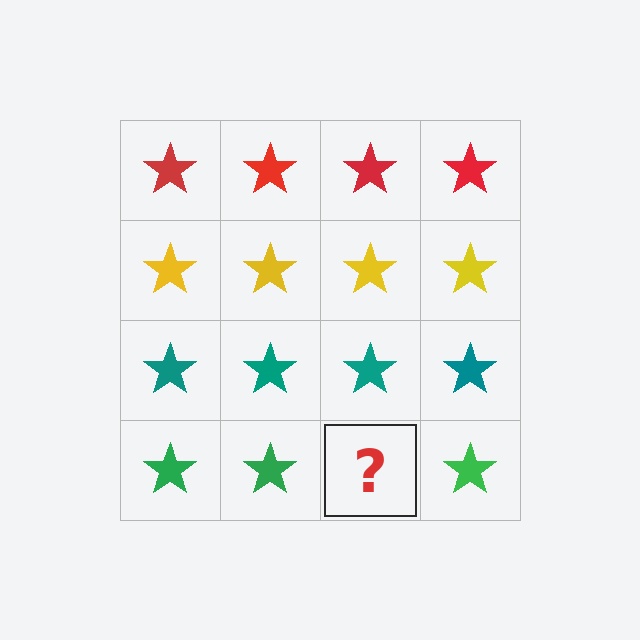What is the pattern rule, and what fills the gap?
The rule is that each row has a consistent color. The gap should be filled with a green star.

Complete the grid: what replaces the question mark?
The question mark should be replaced with a green star.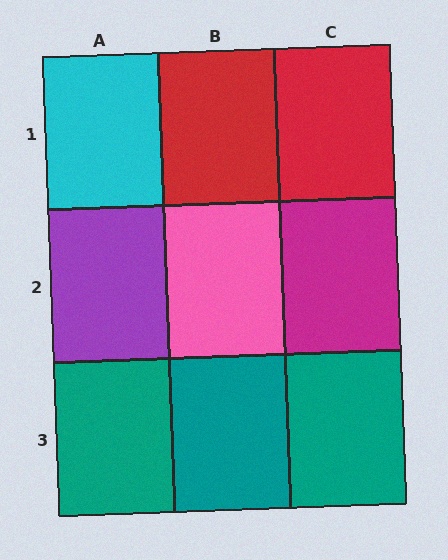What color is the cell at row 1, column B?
Red.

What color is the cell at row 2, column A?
Purple.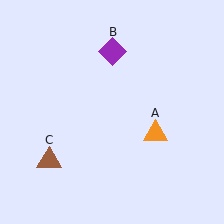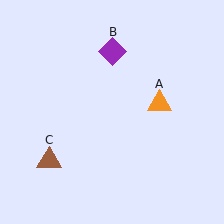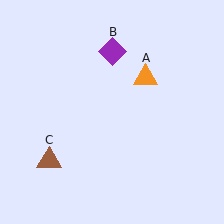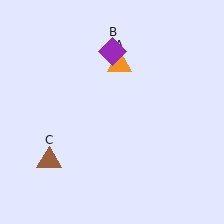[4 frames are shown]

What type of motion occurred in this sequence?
The orange triangle (object A) rotated counterclockwise around the center of the scene.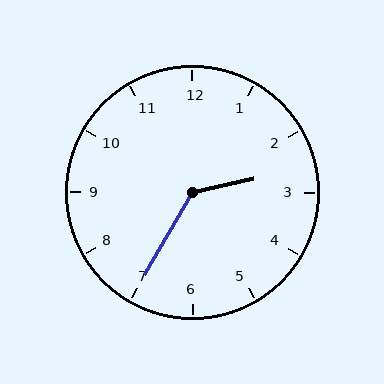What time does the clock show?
2:35.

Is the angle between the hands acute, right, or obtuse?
It is obtuse.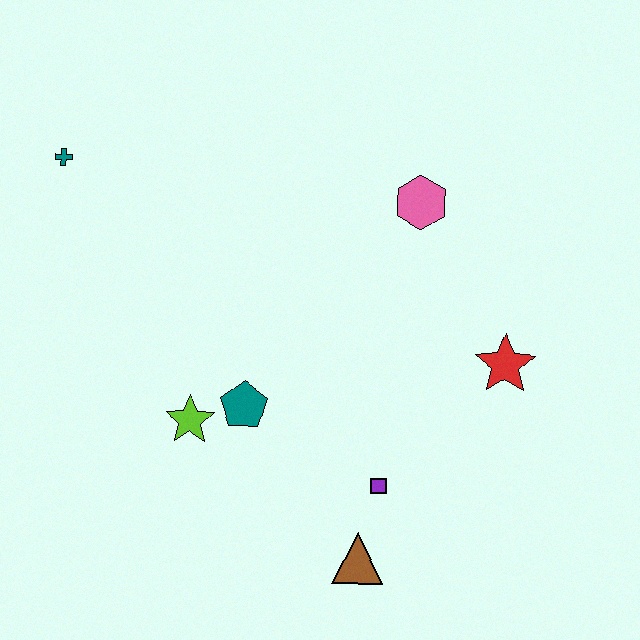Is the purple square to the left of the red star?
Yes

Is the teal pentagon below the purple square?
No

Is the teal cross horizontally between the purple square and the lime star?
No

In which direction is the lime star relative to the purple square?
The lime star is to the left of the purple square.